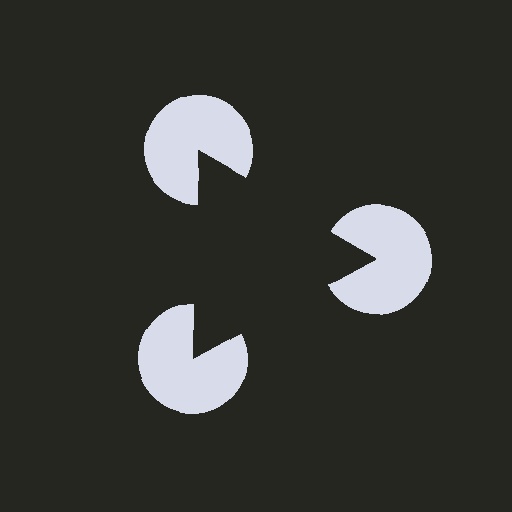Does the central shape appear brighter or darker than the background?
It typically appears slightly darker than the background, even though no actual brightness change is drawn.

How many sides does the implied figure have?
3 sides.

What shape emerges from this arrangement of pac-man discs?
An illusory triangle — its edges are inferred from the aligned wedge cuts in the pac-man discs, not physically drawn.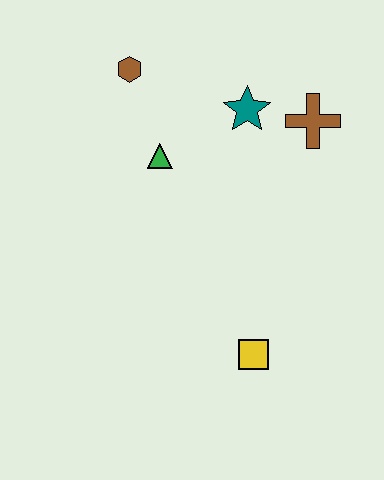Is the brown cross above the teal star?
No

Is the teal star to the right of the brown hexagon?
Yes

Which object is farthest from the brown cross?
The yellow square is farthest from the brown cross.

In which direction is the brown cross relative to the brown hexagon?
The brown cross is to the right of the brown hexagon.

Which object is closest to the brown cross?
The teal star is closest to the brown cross.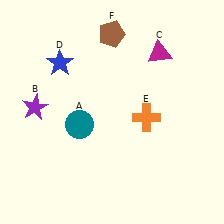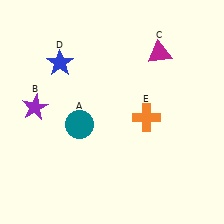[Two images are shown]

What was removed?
The brown pentagon (F) was removed in Image 2.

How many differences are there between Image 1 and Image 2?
There is 1 difference between the two images.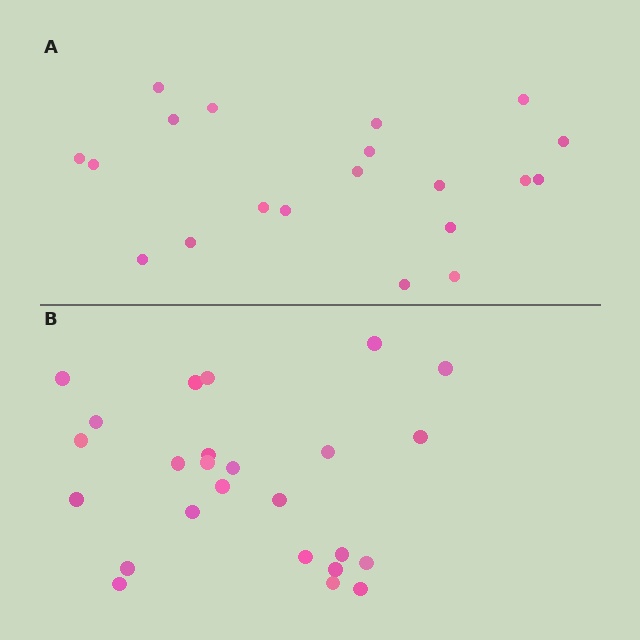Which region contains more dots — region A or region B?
Region B (the bottom region) has more dots.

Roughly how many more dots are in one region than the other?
Region B has about 5 more dots than region A.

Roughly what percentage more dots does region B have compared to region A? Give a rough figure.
About 25% more.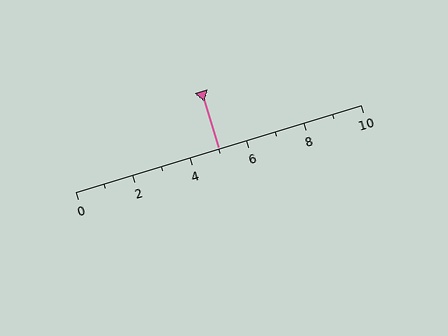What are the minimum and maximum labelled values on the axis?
The axis runs from 0 to 10.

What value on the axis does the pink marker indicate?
The marker indicates approximately 5.